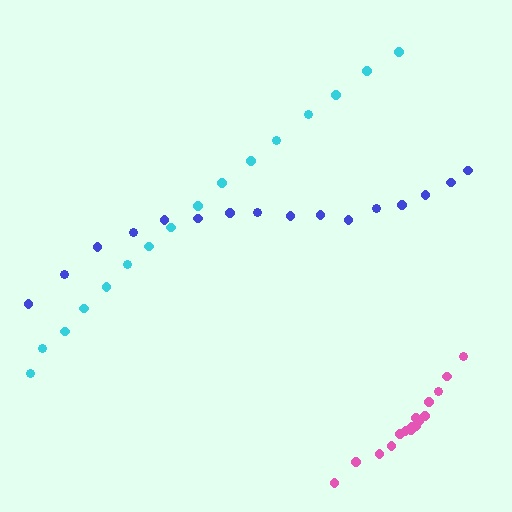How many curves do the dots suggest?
There are 3 distinct paths.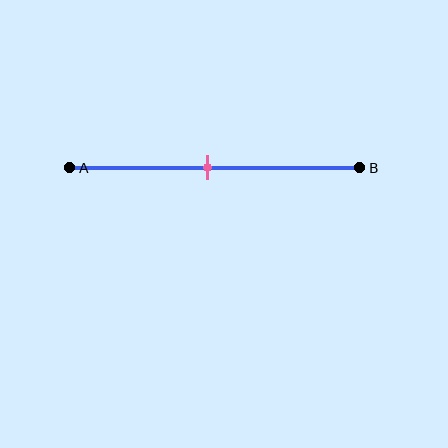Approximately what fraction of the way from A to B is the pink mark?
The pink mark is approximately 50% of the way from A to B.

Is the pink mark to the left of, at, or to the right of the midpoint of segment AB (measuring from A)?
The pink mark is approximately at the midpoint of segment AB.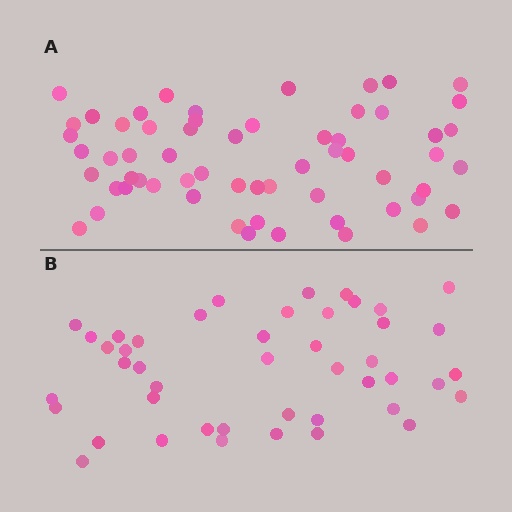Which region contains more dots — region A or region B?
Region A (the top region) has more dots.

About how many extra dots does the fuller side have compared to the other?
Region A has approximately 15 more dots than region B.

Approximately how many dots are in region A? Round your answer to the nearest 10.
About 60 dots.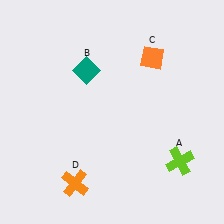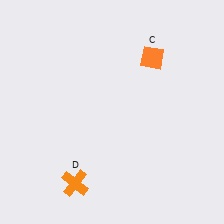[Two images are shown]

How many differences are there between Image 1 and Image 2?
There are 2 differences between the two images.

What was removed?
The teal diamond (B), the lime cross (A) were removed in Image 2.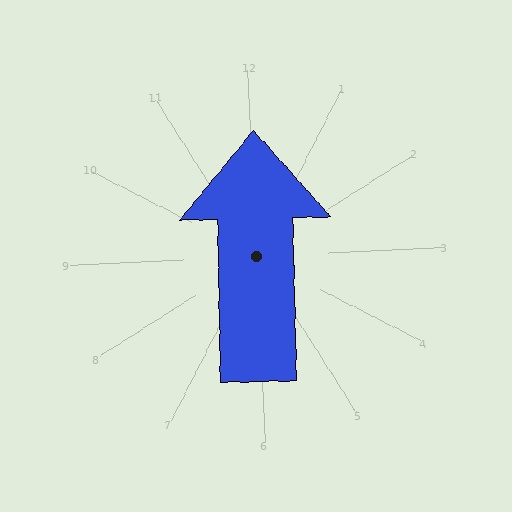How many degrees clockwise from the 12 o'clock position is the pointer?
Approximately 2 degrees.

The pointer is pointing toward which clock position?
Roughly 12 o'clock.